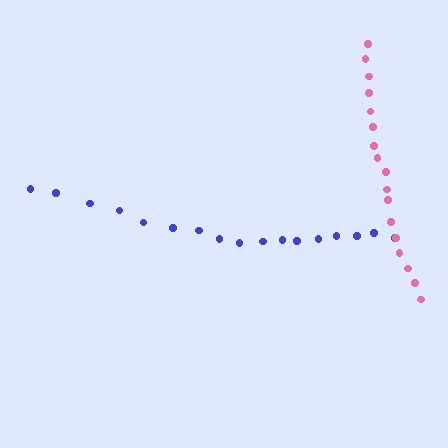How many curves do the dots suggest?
There are 2 distinct paths.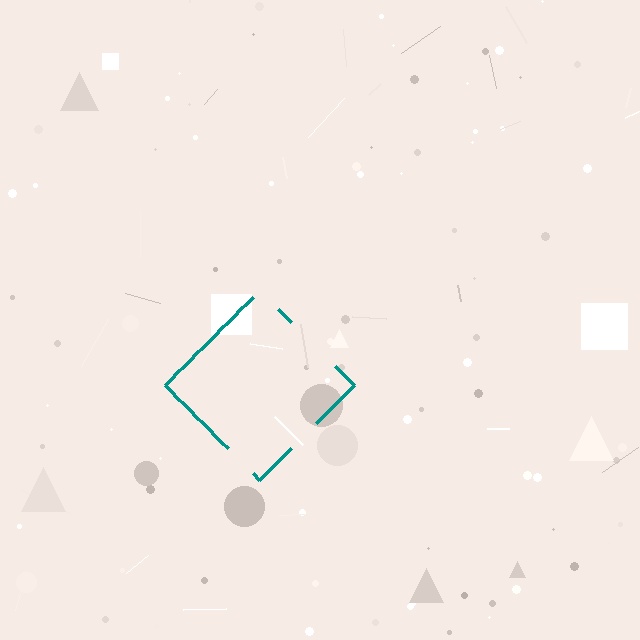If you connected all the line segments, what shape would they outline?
They would outline a diamond.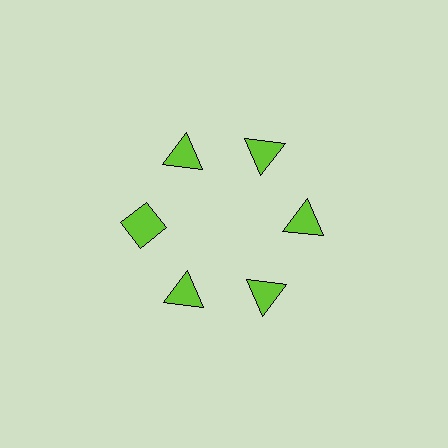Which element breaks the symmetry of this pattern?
The lime diamond at roughly the 9 o'clock position breaks the symmetry. All other shapes are lime triangles.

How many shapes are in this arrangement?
There are 6 shapes arranged in a ring pattern.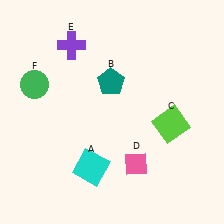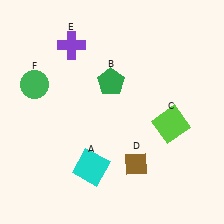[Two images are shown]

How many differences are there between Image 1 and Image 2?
There are 2 differences between the two images.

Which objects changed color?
B changed from teal to green. D changed from pink to brown.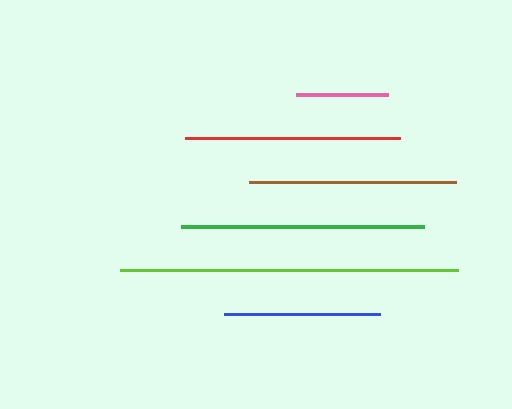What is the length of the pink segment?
The pink segment is approximately 93 pixels long.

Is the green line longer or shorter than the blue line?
The green line is longer than the blue line.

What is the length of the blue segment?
The blue segment is approximately 156 pixels long.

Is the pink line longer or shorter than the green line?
The green line is longer than the pink line.